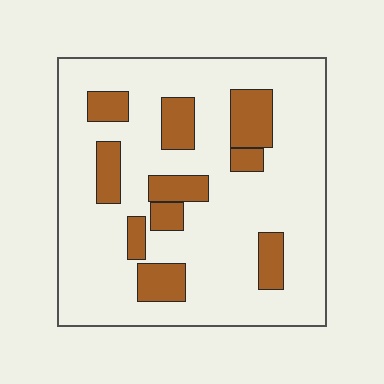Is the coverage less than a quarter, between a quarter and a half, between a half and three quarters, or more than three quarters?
Less than a quarter.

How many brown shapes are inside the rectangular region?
10.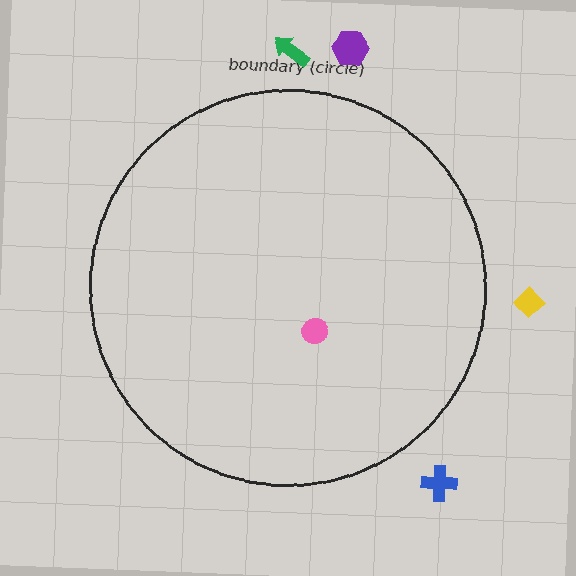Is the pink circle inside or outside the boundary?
Inside.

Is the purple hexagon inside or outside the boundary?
Outside.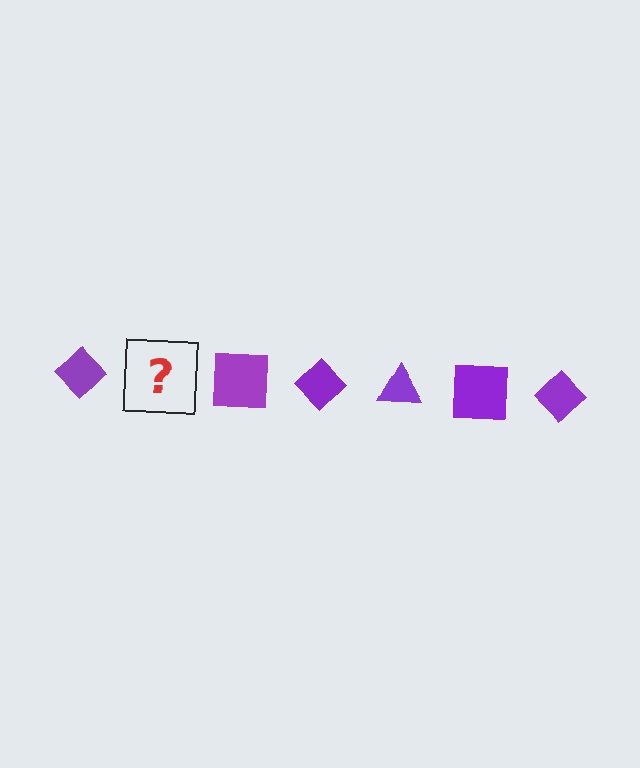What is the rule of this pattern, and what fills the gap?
The rule is that the pattern cycles through diamond, triangle, square shapes in purple. The gap should be filled with a purple triangle.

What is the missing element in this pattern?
The missing element is a purple triangle.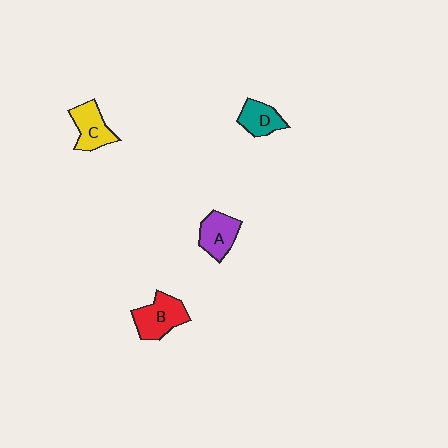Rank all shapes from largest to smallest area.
From largest to smallest: B (red), C (yellow), A (purple), D (teal).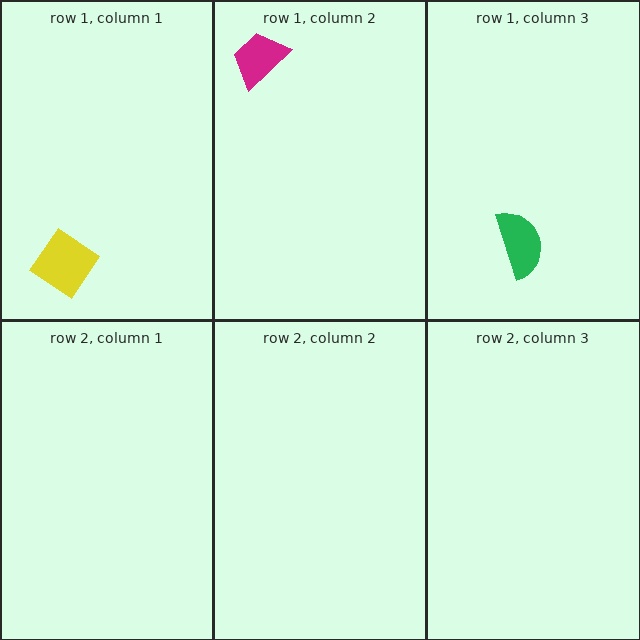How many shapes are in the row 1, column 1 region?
1.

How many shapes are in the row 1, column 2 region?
1.